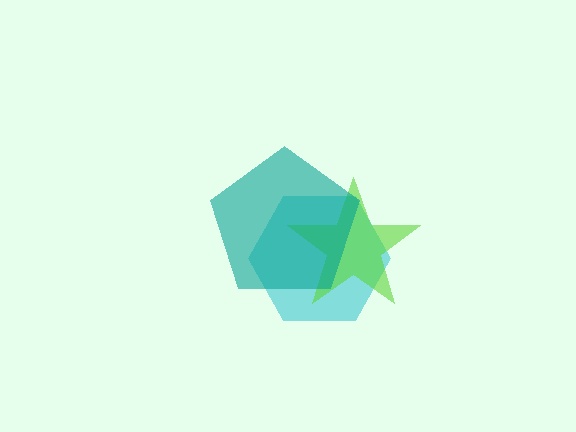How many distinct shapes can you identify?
There are 3 distinct shapes: a cyan hexagon, a lime star, a teal pentagon.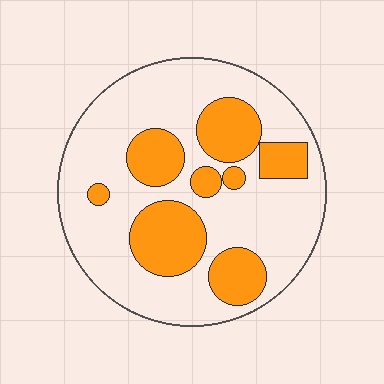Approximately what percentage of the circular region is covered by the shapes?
Approximately 30%.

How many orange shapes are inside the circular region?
8.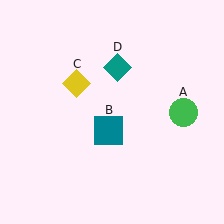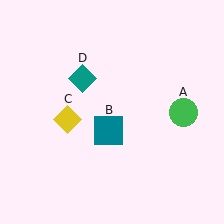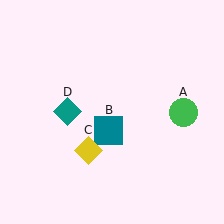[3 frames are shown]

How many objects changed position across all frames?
2 objects changed position: yellow diamond (object C), teal diamond (object D).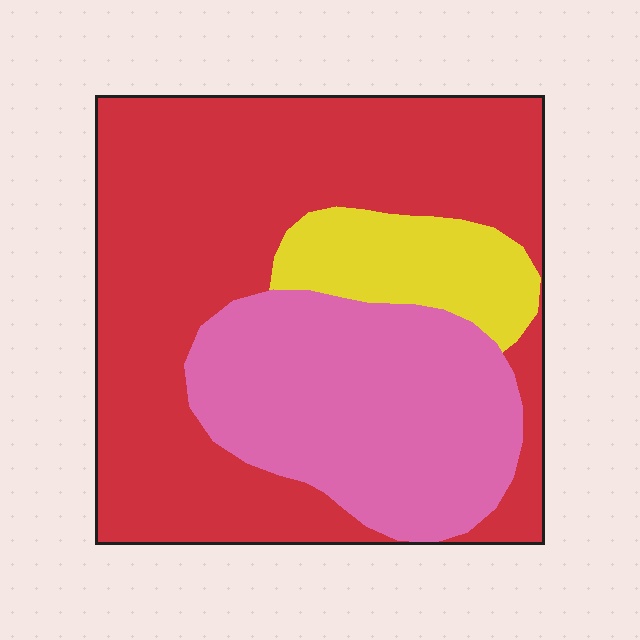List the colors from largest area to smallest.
From largest to smallest: red, pink, yellow.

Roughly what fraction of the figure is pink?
Pink covers roughly 30% of the figure.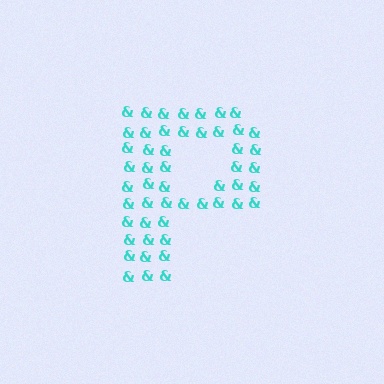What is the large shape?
The large shape is the letter P.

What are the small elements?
The small elements are ampersands.